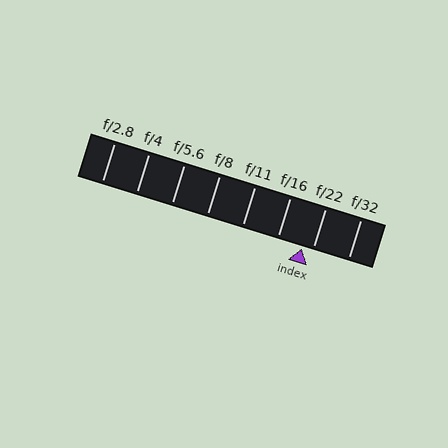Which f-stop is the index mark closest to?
The index mark is closest to f/22.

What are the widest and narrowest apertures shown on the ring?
The widest aperture shown is f/2.8 and the narrowest is f/32.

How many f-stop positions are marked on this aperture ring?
There are 8 f-stop positions marked.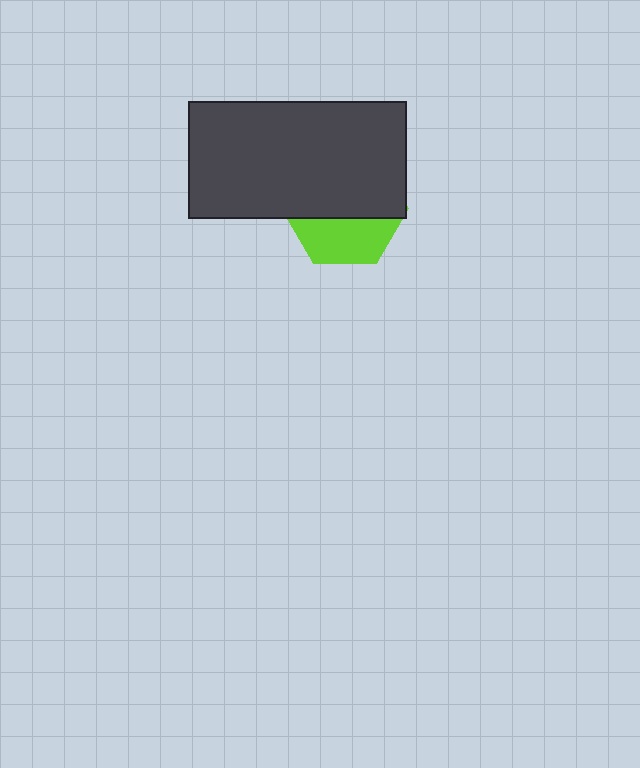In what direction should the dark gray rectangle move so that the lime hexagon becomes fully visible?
The dark gray rectangle should move up. That is the shortest direction to clear the overlap and leave the lime hexagon fully visible.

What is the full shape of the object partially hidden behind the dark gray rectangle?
The partially hidden object is a lime hexagon.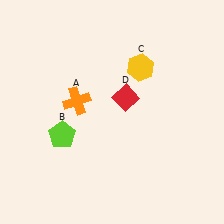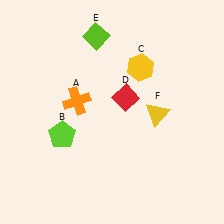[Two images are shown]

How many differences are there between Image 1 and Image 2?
There are 2 differences between the two images.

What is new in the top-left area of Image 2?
A lime diamond (E) was added in the top-left area of Image 2.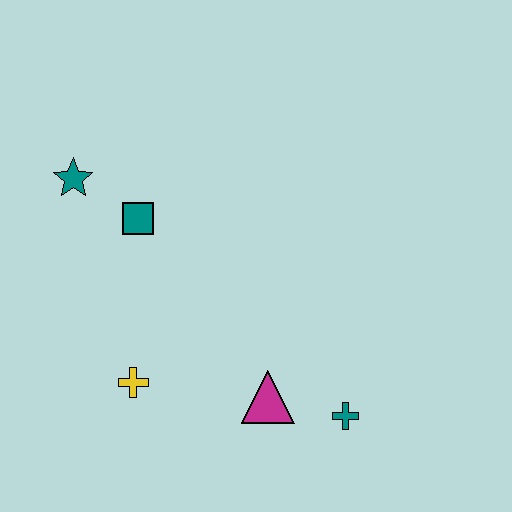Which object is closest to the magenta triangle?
The teal cross is closest to the magenta triangle.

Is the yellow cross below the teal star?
Yes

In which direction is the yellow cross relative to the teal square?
The yellow cross is below the teal square.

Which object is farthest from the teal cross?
The teal star is farthest from the teal cross.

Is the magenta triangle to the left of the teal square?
No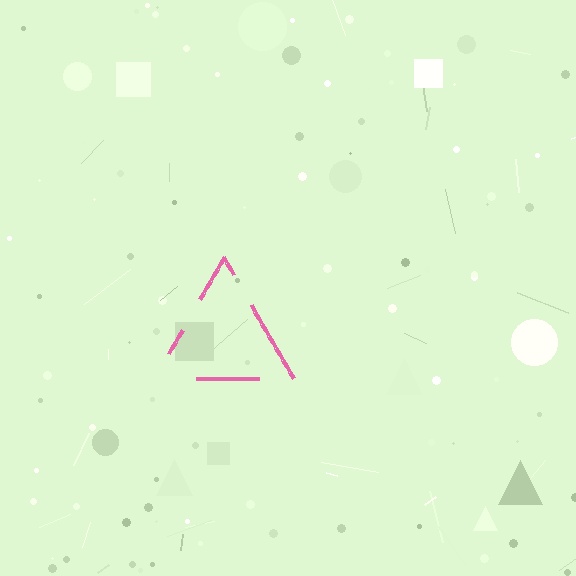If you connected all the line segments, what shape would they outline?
They would outline a triangle.